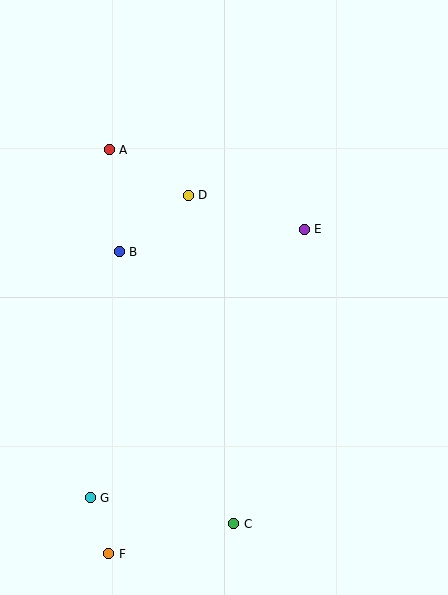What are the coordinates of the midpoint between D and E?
The midpoint between D and E is at (246, 212).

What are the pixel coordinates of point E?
Point E is at (304, 229).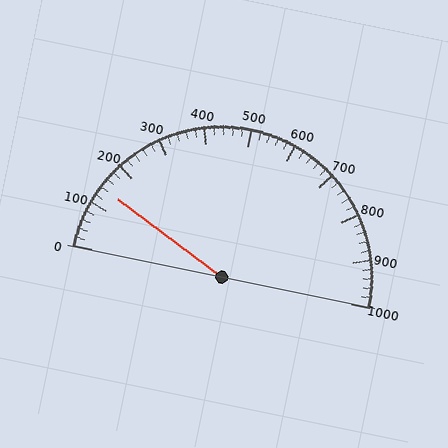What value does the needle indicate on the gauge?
The needle indicates approximately 140.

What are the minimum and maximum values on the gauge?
The gauge ranges from 0 to 1000.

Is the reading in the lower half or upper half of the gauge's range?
The reading is in the lower half of the range (0 to 1000).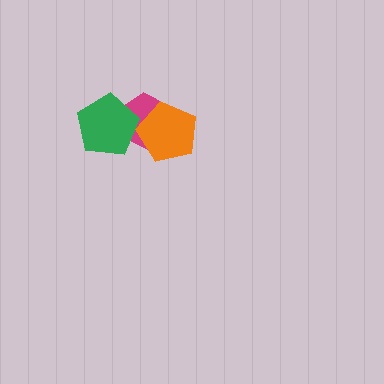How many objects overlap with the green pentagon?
1 object overlaps with the green pentagon.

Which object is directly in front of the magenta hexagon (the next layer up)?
The orange pentagon is directly in front of the magenta hexagon.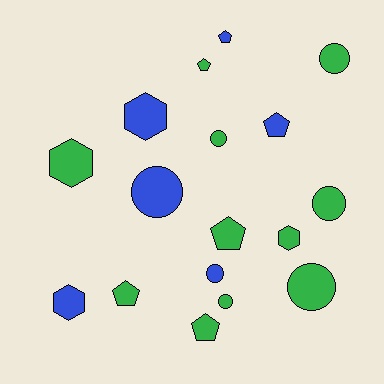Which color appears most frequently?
Green, with 11 objects.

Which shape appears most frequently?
Circle, with 7 objects.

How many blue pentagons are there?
There are 2 blue pentagons.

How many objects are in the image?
There are 17 objects.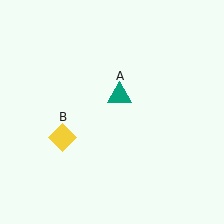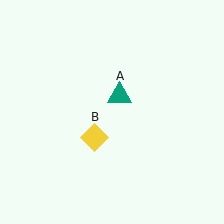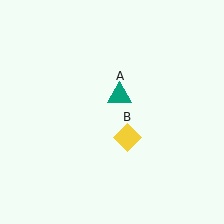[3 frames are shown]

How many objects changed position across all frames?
1 object changed position: yellow diamond (object B).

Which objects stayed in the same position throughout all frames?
Teal triangle (object A) remained stationary.